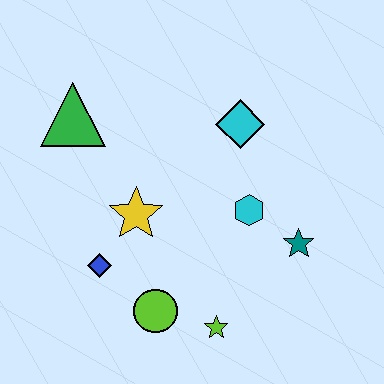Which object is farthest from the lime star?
The green triangle is farthest from the lime star.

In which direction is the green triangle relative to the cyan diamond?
The green triangle is to the left of the cyan diamond.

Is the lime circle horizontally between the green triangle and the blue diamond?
No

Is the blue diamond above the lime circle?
Yes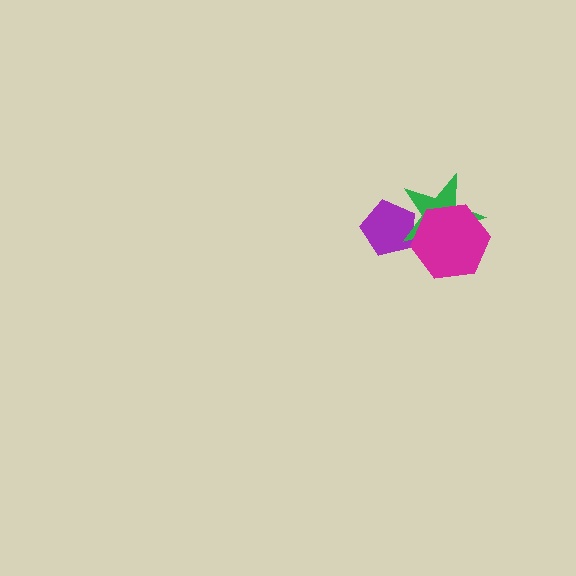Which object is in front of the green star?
The magenta hexagon is in front of the green star.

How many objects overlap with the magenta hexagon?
2 objects overlap with the magenta hexagon.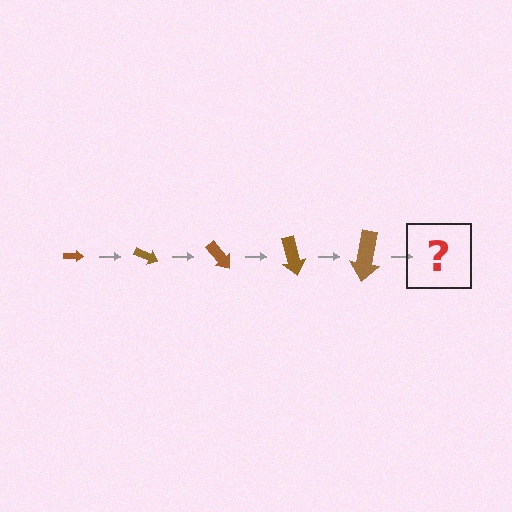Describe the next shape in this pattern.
It should be an arrow, larger than the previous one and rotated 125 degrees from the start.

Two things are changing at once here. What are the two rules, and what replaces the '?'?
The two rules are that the arrow grows larger each step and it rotates 25 degrees each step. The '?' should be an arrow, larger than the previous one and rotated 125 degrees from the start.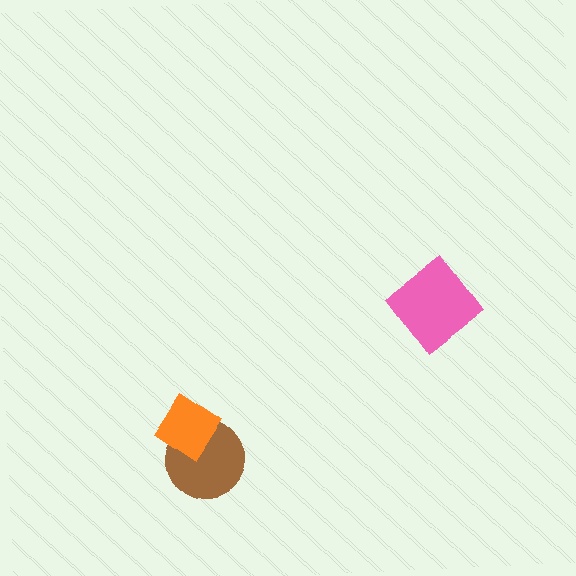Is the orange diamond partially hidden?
No, no other shape covers it.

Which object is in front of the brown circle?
The orange diamond is in front of the brown circle.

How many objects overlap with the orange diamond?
1 object overlaps with the orange diamond.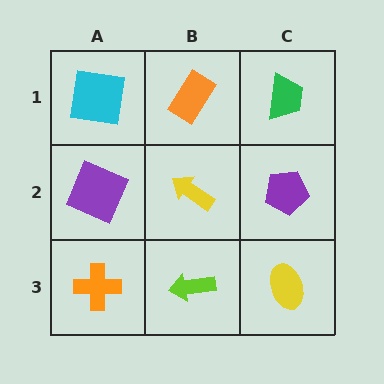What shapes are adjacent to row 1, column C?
A purple pentagon (row 2, column C), an orange rectangle (row 1, column B).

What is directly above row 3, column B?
A yellow arrow.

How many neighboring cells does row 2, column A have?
3.